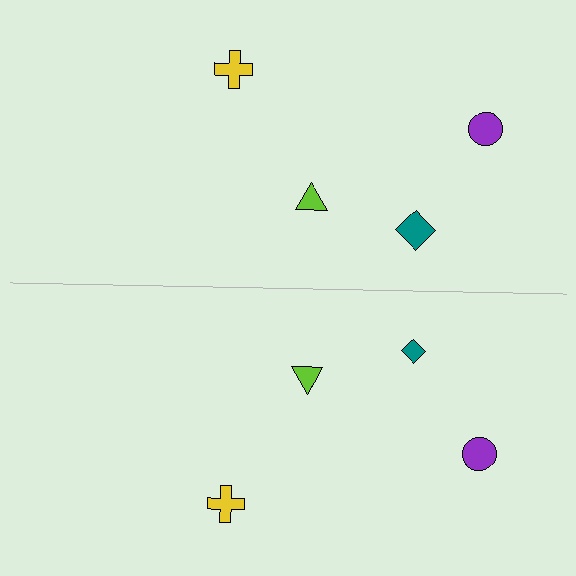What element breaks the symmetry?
The teal diamond on the bottom side has a different size than its mirror counterpart.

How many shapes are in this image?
There are 8 shapes in this image.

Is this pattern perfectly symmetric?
No, the pattern is not perfectly symmetric. The teal diamond on the bottom side has a different size than its mirror counterpart.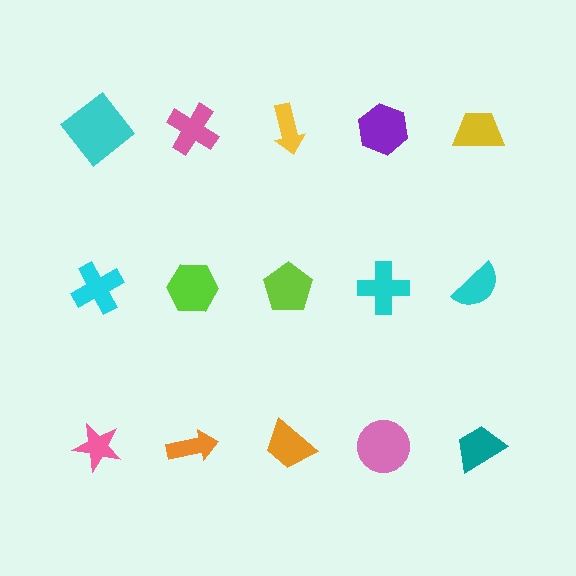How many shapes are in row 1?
5 shapes.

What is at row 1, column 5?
A yellow trapezoid.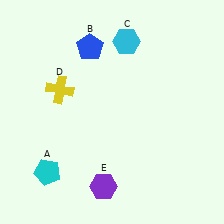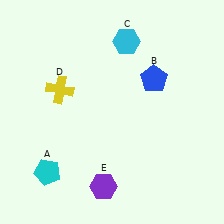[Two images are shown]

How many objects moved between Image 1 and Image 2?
1 object moved between the two images.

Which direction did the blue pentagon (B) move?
The blue pentagon (B) moved right.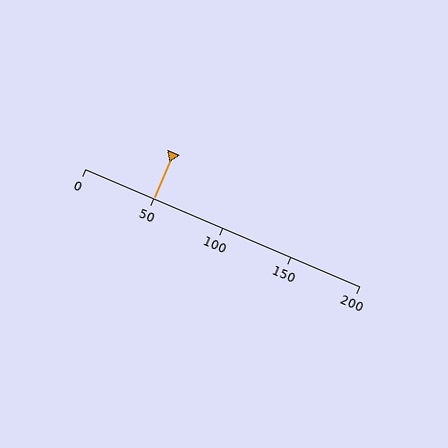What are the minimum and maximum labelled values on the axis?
The axis runs from 0 to 200.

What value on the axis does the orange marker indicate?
The marker indicates approximately 50.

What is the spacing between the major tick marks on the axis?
The major ticks are spaced 50 apart.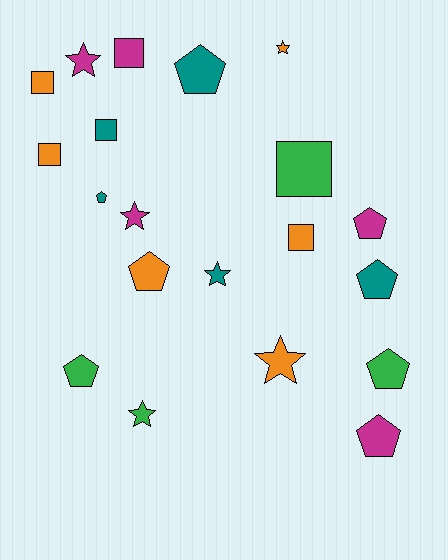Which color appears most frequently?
Orange, with 6 objects.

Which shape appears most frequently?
Pentagon, with 8 objects.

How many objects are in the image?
There are 20 objects.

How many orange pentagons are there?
There is 1 orange pentagon.